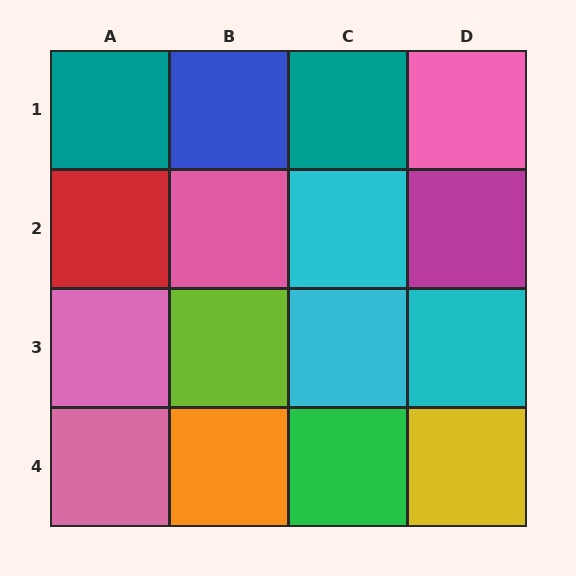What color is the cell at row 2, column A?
Red.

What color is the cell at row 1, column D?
Pink.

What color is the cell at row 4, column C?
Green.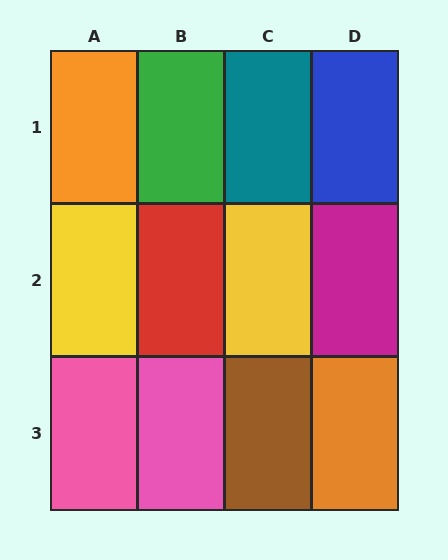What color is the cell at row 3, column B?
Pink.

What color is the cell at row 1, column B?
Green.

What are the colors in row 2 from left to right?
Yellow, red, yellow, magenta.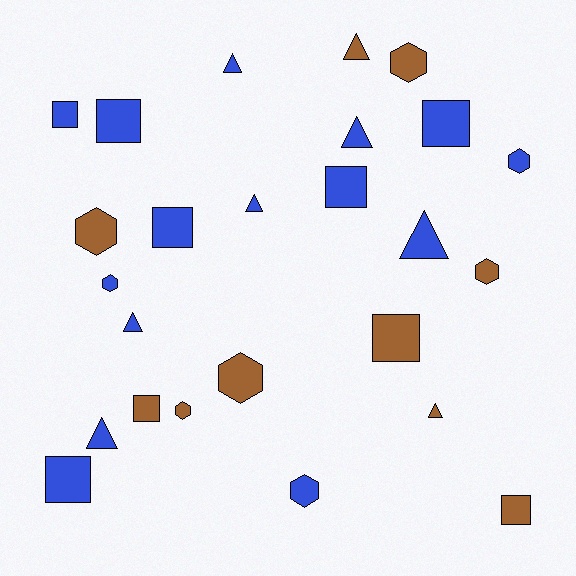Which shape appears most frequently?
Square, with 9 objects.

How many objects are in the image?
There are 25 objects.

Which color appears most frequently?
Blue, with 15 objects.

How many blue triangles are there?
There are 6 blue triangles.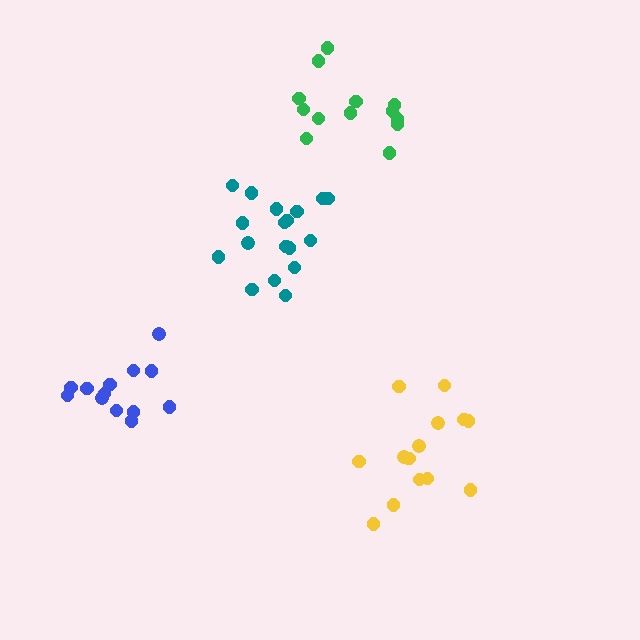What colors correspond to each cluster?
The clusters are colored: green, blue, yellow, teal.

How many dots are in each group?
Group 1: 13 dots, Group 2: 13 dots, Group 3: 14 dots, Group 4: 18 dots (58 total).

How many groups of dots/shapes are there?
There are 4 groups.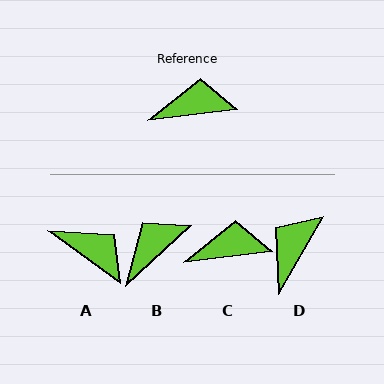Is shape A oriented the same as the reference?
No, it is off by about 42 degrees.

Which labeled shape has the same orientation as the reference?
C.